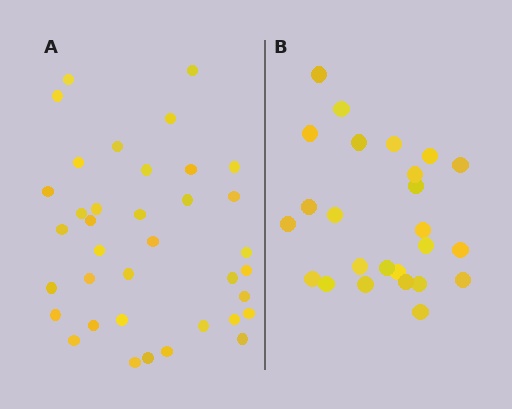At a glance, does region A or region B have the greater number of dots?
Region A (the left region) has more dots.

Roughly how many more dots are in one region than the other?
Region A has roughly 12 or so more dots than region B.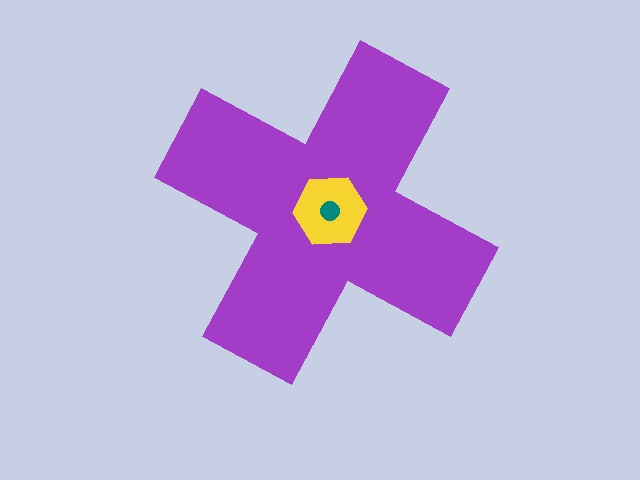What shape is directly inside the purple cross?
The yellow hexagon.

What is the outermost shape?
The purple cross.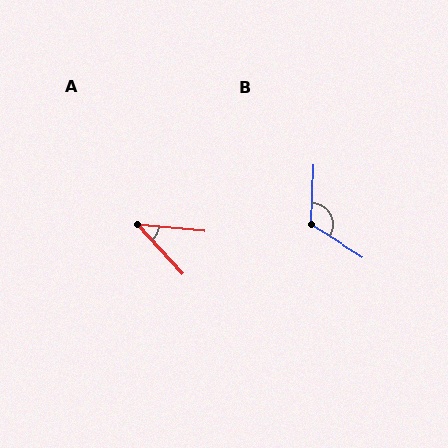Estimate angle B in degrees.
Approximately 119 degrees.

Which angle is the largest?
B, at approximately 119 degrees.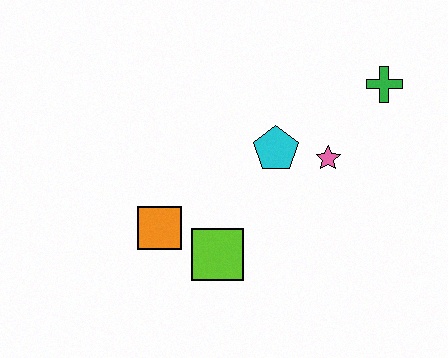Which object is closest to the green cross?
The pink star is closest to the green cross.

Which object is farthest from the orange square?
The green cross is farthest from the orange square.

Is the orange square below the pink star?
Yes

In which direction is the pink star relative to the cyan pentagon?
The pink star is to the right of the cyan pentagon.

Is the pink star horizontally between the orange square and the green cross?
Yes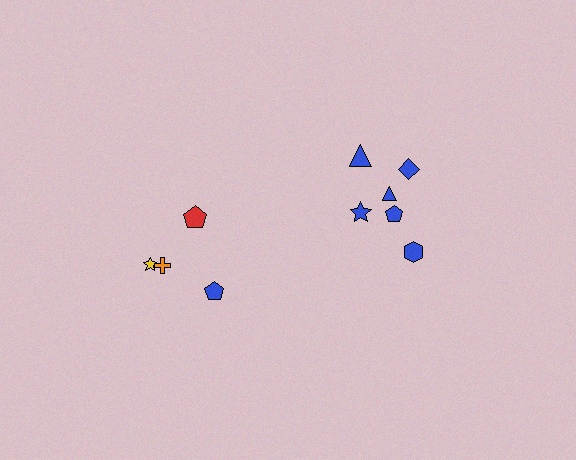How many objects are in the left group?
There are 4 objects.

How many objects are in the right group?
There are 6 objects.